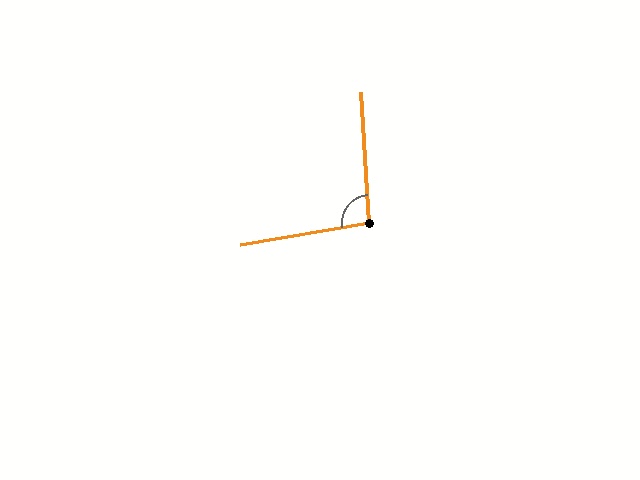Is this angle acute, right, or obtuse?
It is obtuse.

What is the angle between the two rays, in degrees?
Approximately 96 degrees.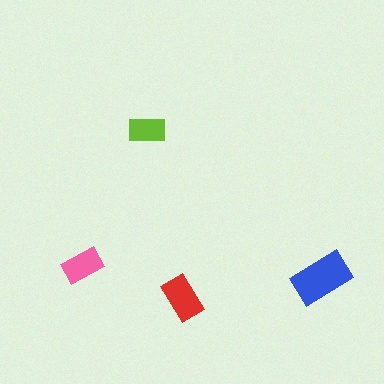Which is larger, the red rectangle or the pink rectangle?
The red one.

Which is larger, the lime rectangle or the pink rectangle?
The pink one.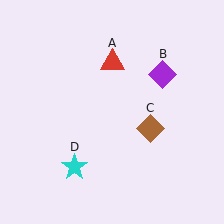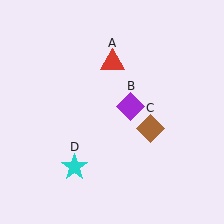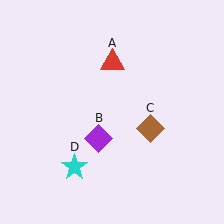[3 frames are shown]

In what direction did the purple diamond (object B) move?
The purple diamond (object B) moved down and to the left.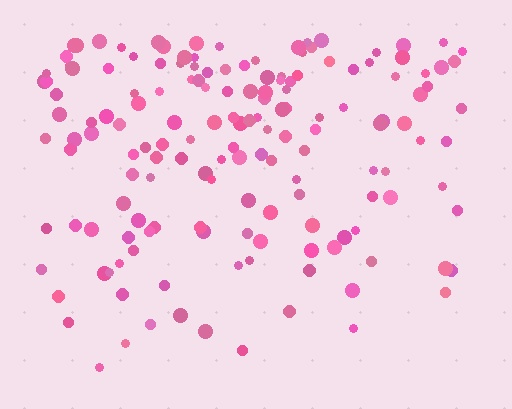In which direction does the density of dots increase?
From bottom to top, with the top side densest.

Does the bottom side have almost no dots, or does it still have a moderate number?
Still a moderate number, just noticeably fewer than the top.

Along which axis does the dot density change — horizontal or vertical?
Vertical.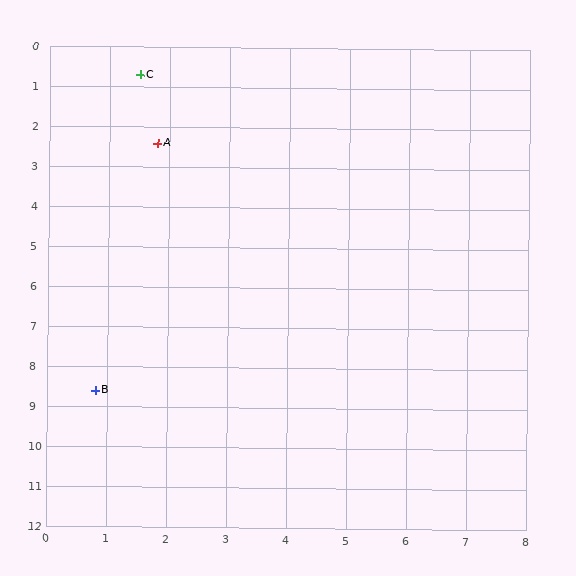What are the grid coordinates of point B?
Point B is at approximately (0.8, 8.6).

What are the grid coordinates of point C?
Point C is at approximately (1.5, 0.7).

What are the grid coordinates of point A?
Point A is at approximately (1.8, 2.4).